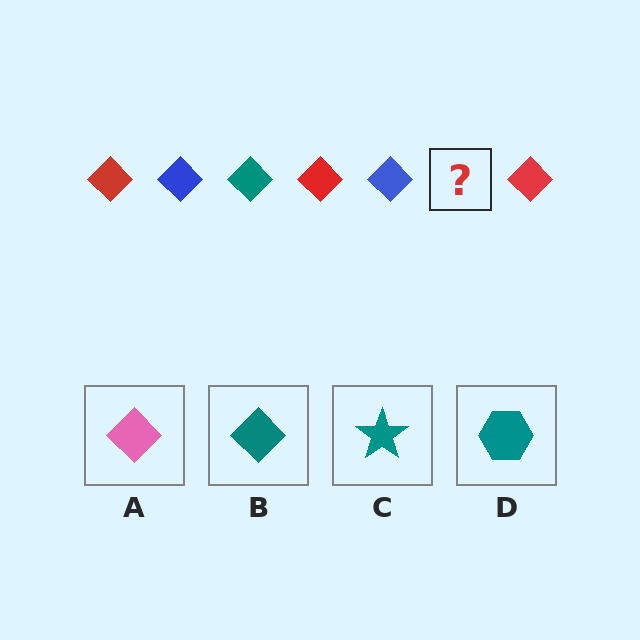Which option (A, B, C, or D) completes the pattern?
B.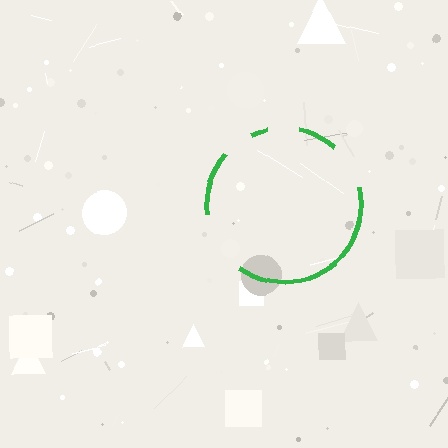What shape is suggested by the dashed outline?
The dashed outline suggests a circle.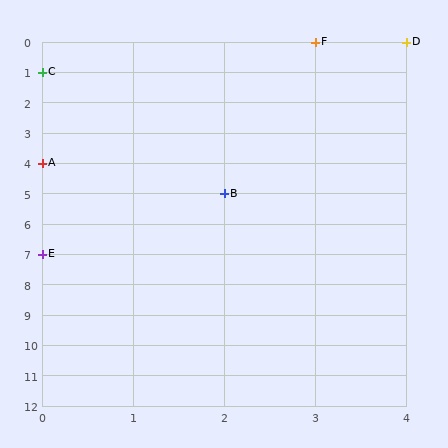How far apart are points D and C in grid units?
Points D and C are 4 columns and 1 row apart (about 4.1 grid units diagonally).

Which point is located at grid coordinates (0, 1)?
Point C is at (0, 1).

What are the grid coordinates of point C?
Point C is at grid coordinates (0, 1).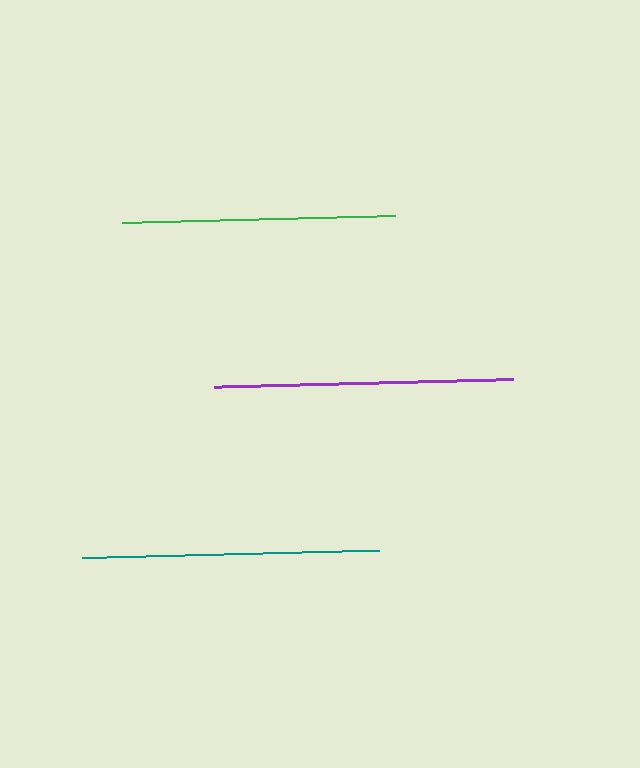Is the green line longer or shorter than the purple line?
The purple line is longer than the green line.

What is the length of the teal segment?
The teal segment is approximately 297 pixels long.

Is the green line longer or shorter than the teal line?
The teal line is longer than the green line.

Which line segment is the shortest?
The green line is the shortest at approximately 273 pixels.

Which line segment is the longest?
The purple line is the longest at approximately 299 pixels.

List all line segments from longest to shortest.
From longest to shortest: purple, teal, green.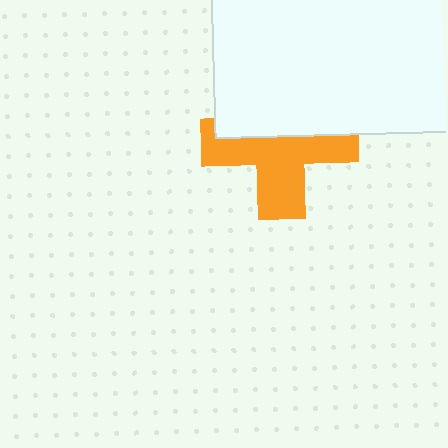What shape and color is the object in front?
The object in front is a white rectangle.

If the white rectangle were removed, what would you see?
You would see the complete orange cross.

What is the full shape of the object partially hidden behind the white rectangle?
The partially hidden object is an orange cross.